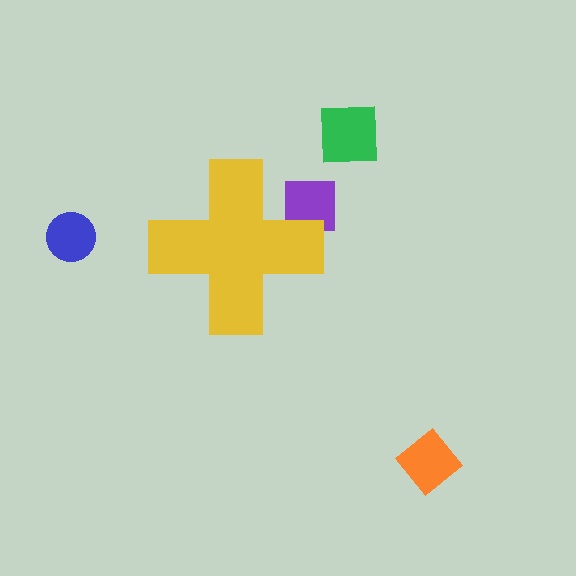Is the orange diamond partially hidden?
No, the orange diamond is fully visible.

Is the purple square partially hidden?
Yes, the purple square is partially hidden behind the yellow cross.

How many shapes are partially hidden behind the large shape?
1 shape is partially hidden.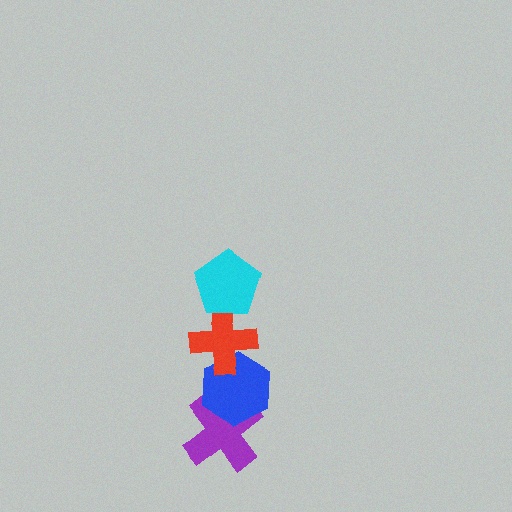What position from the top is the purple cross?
The purple cross is 4th from the top.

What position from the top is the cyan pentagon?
The cyan pentagon is 1st from the top.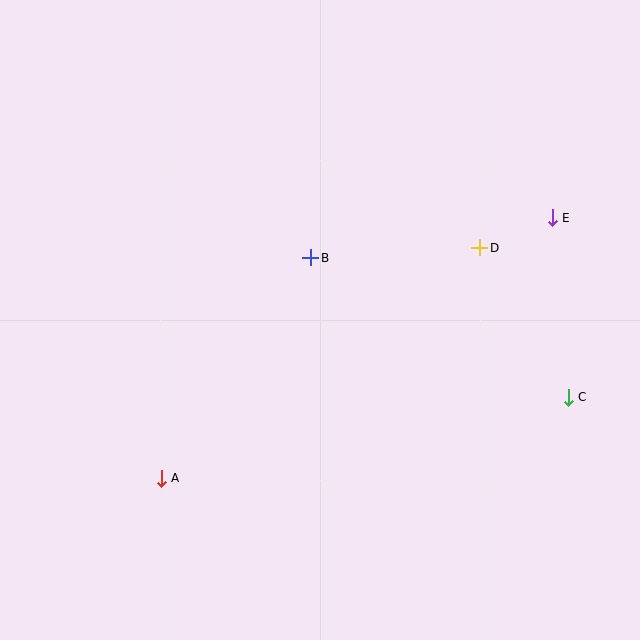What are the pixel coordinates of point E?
Point E is at (552, 218).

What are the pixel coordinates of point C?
Point C is at (568, 397).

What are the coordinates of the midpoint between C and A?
The midpoint between C and A is at (365, 438).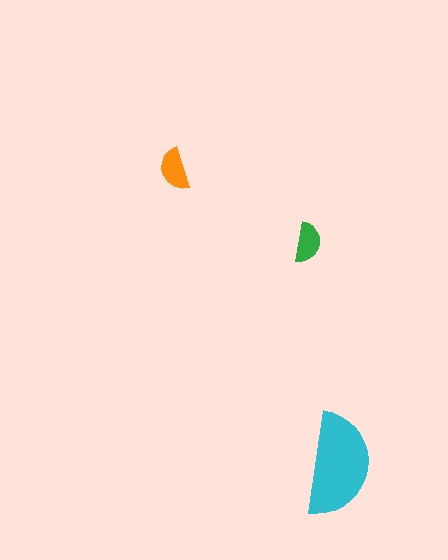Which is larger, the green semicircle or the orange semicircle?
The orange one.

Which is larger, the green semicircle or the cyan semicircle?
The cyan one.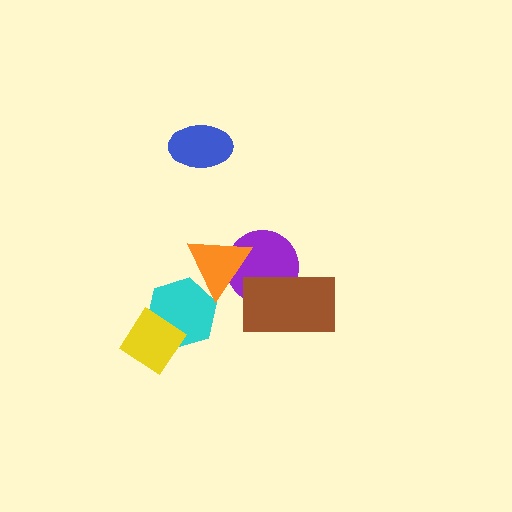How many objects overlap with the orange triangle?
2 objects overlap with the orange triangle.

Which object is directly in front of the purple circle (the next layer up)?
The brown rectangle is directly in front of the purple circle.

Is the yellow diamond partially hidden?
No, no other shape covers it.